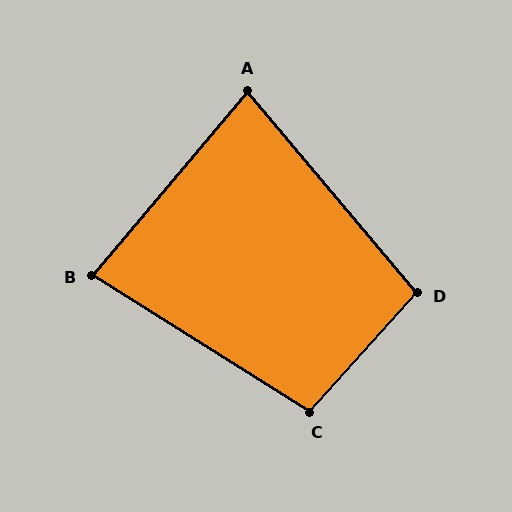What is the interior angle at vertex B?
Approximately 82 degrees (acute).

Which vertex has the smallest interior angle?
A, at approximately 80 degrees.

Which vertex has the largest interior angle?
C, at approximately 100 degrees.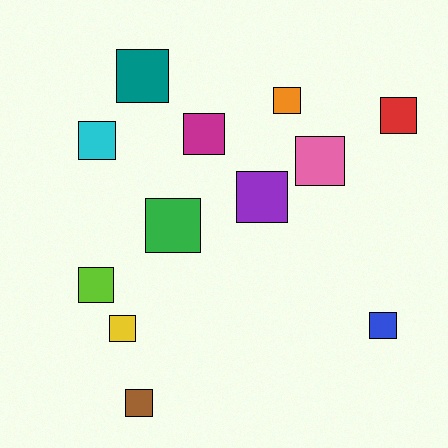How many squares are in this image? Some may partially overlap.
There are 12 squares.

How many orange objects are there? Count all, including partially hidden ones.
There is 1 orange object.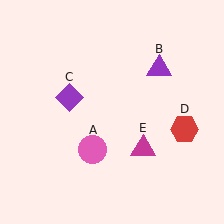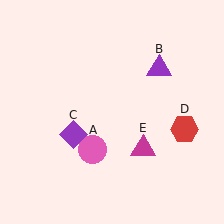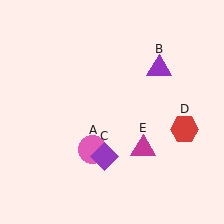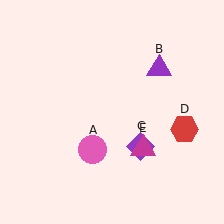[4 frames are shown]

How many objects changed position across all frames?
1 object changed position: purple diamond (object C).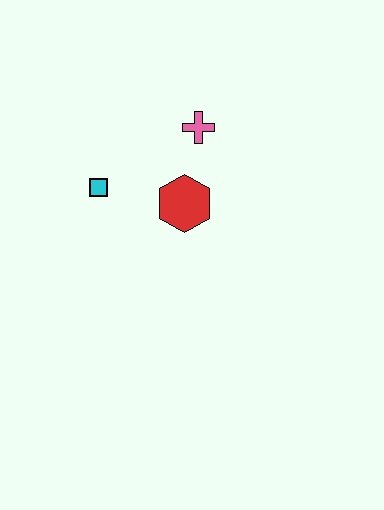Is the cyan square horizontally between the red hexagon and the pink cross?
No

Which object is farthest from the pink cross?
The cyan square is farthest from the pink cross.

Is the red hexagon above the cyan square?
No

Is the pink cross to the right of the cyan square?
Yes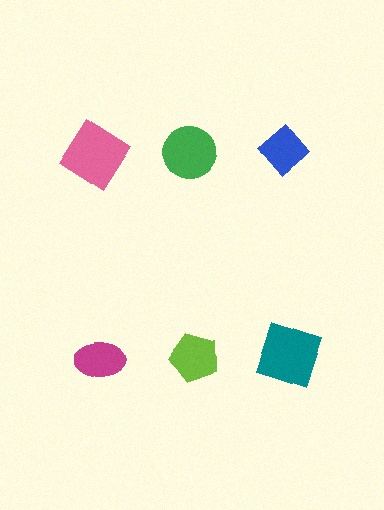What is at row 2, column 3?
A teal square.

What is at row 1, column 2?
A green circle.